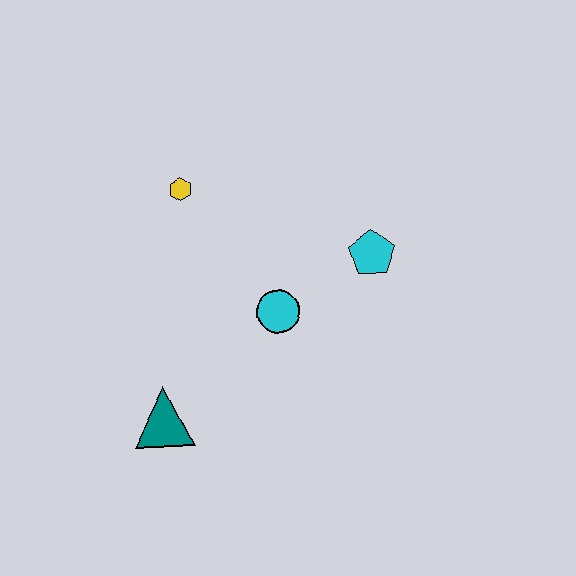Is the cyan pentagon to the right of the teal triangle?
Yes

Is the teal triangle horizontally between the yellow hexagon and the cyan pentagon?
No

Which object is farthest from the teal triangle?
The cyan pentagon is farthest from the teal triangle.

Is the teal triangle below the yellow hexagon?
Yes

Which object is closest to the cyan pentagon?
The cyan circle is closest to the cyan pentagon.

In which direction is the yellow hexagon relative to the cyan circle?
The yellow hexagon is above the cyan circle.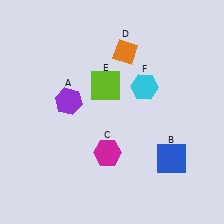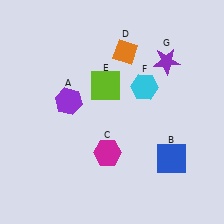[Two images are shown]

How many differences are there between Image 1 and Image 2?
There is 1 difference between the two images.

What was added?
A purple star (G) was added in Image 2.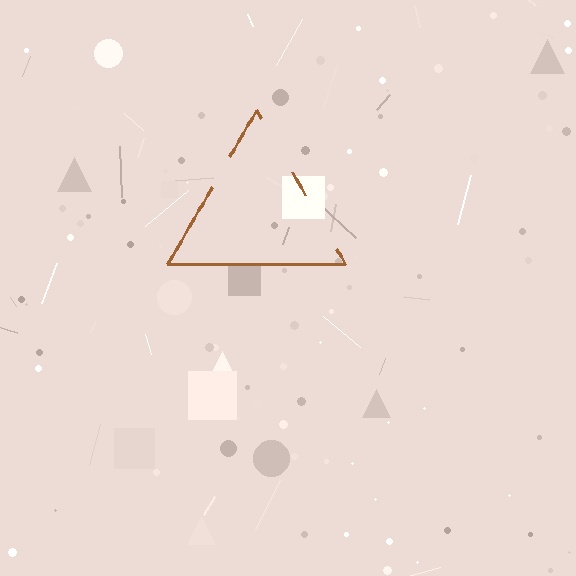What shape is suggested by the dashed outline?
The dashed outline suggests a triangle.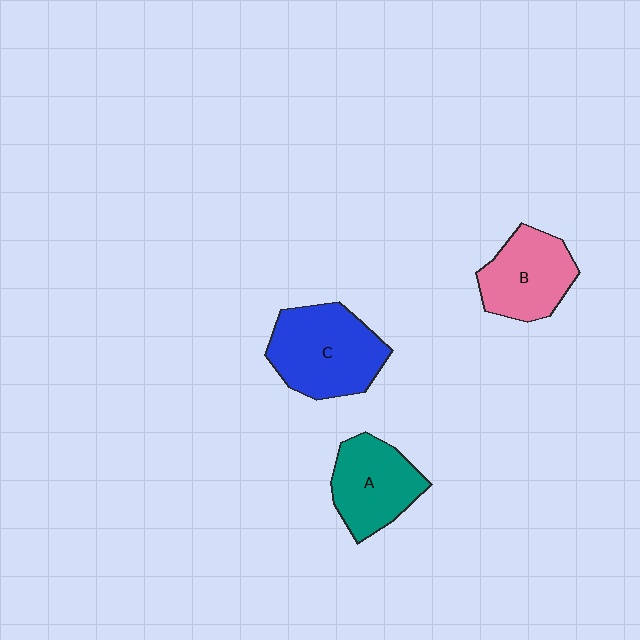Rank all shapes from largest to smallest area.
From largest to smallest: C (blue), A (teal), B (pink).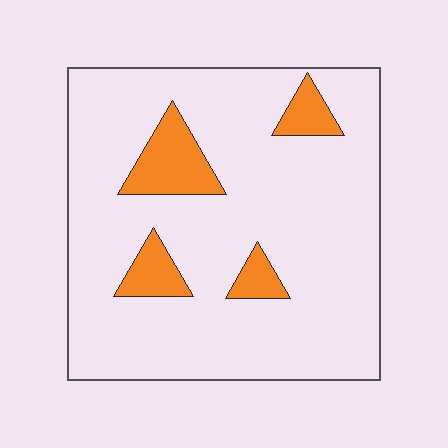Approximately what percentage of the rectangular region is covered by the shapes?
Approximately 15%.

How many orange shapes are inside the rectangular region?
4.